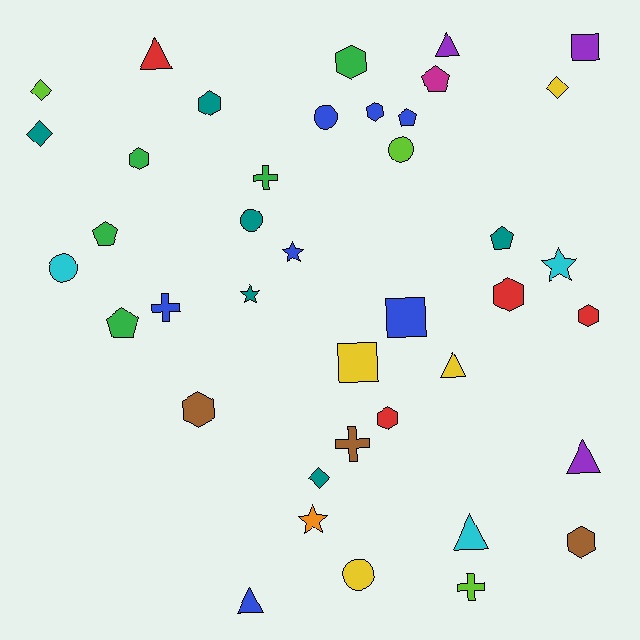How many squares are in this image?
There are 3 squares.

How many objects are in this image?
There are 40 objects.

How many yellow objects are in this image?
There are 4 yellow objects.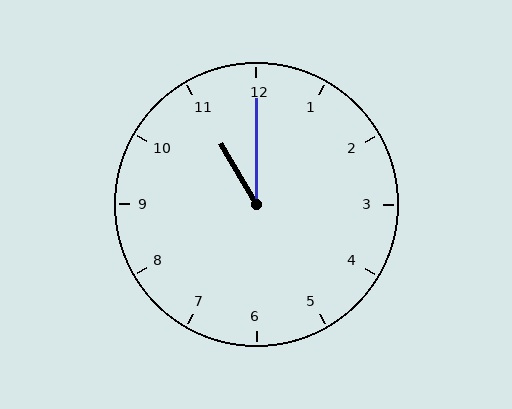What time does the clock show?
11:00.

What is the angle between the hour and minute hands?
Approximately 30 degrees.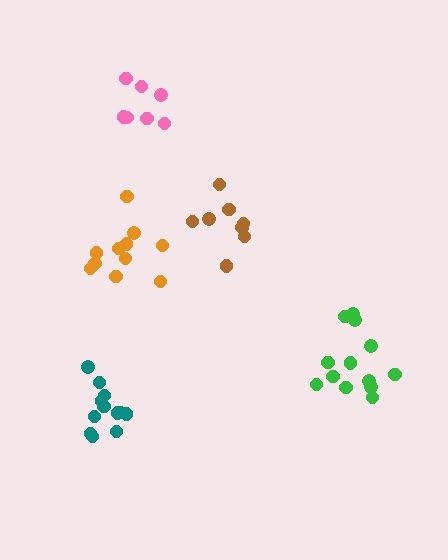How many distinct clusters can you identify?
There are 5 distinct clusters.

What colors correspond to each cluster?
The clusters are colored: green, brown, pink, orange, teal.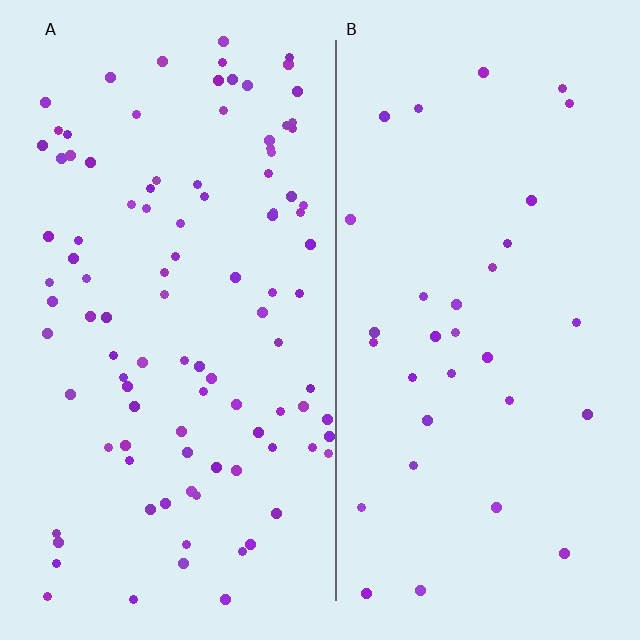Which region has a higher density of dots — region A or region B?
A (the left).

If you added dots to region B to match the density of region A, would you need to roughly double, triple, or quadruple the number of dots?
Approximately triple.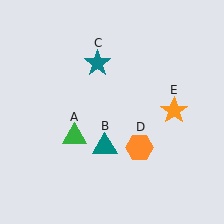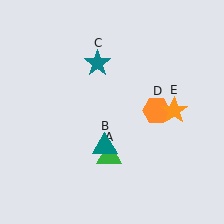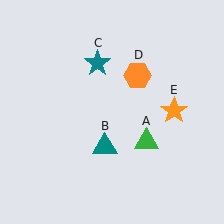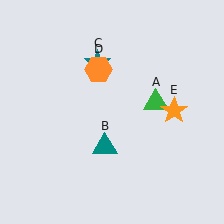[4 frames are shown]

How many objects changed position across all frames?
2 objects changed position: green triangle (object A), orange hexagon (object D).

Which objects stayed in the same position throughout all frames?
Teal triangle (object B) and teal star (object C) and orange star (object E) remained stationary.